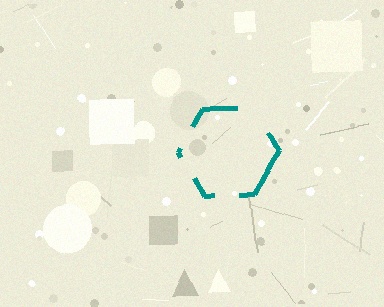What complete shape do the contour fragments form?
The contour fragments form a hexagon.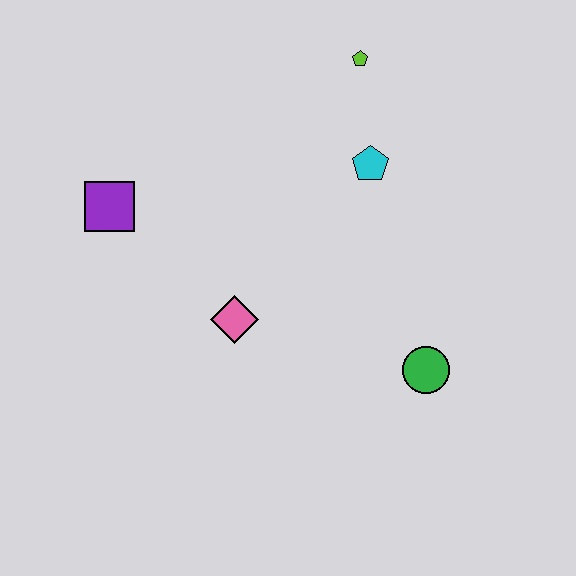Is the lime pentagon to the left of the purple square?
No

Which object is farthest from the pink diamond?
The lime pentagon is farthest from the pink diamond.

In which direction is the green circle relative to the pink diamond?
The green circle is to the right of the pink diamond.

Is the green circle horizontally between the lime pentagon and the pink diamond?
No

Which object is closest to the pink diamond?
The purple square is closest to the pink diamond.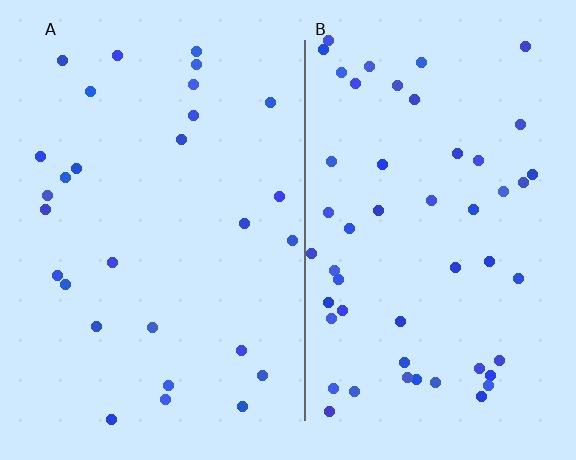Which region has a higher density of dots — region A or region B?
B (the right).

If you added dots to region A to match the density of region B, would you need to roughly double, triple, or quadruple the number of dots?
Approximately double.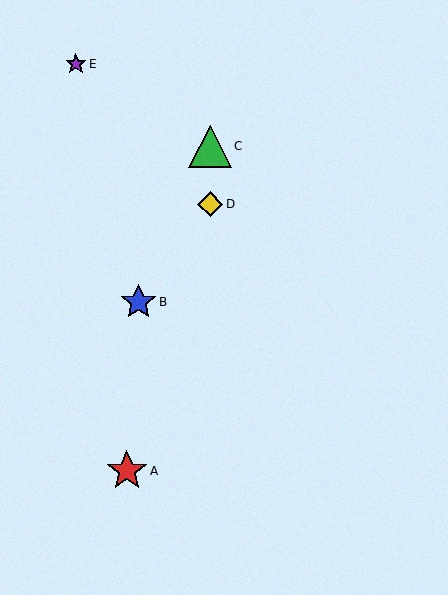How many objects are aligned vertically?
2 objects (C, D) are aligned vertically.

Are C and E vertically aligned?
No, C is at x≈210 and E is at x≈76.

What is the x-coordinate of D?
Object D is at x≈210.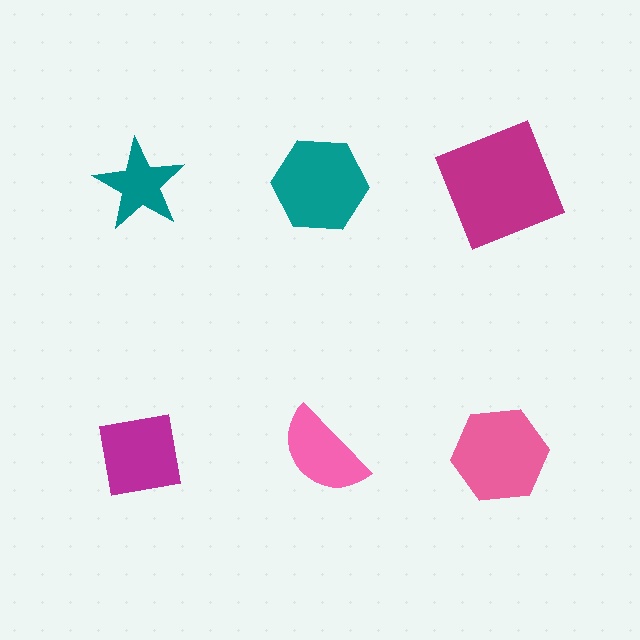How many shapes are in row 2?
3 shapes.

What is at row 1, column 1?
A teal star.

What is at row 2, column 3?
A pink hexagon.